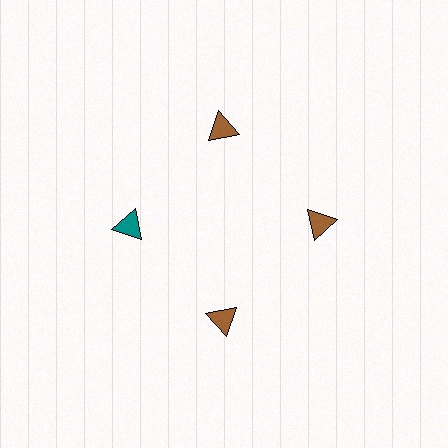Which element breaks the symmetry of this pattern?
The teal triangle at roughly the 9 o'clock position breaks the symmetry. All other shapes are brown triangles.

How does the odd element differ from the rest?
It has a different color: teal instead of brown.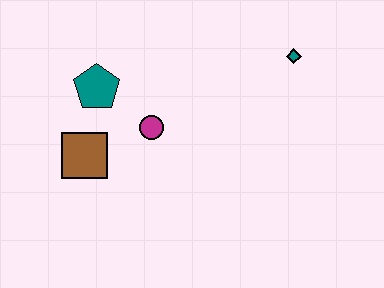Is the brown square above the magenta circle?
No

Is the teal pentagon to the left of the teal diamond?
Yes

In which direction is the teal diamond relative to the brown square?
The teal diamond is to the right of the brown square.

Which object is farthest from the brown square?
The teal diamond is farthest from the brown square.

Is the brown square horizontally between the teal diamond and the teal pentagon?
No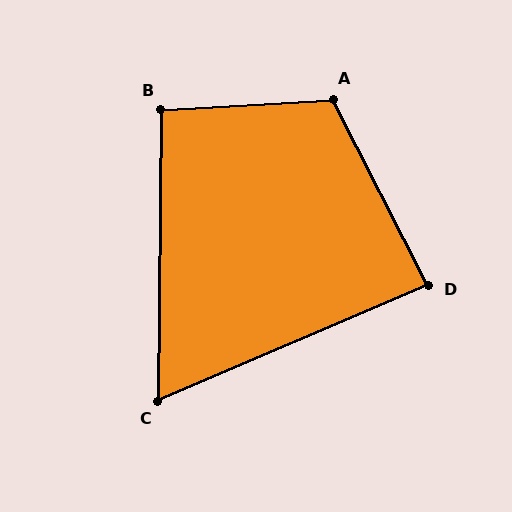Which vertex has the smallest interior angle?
C, at approximately 66 degrees.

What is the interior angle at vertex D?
Approximately 86 degrees (approximately right).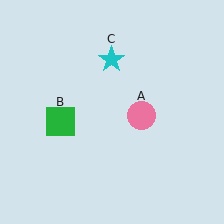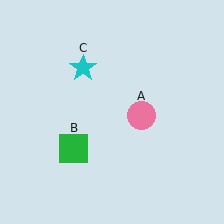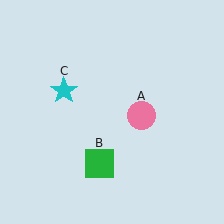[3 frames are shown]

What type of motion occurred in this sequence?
The green square (object B), cyan star (object C) rotated counterclockwise around the center of the scene.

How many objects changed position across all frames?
2 objects changed position: green square (object B), cyan star (object C).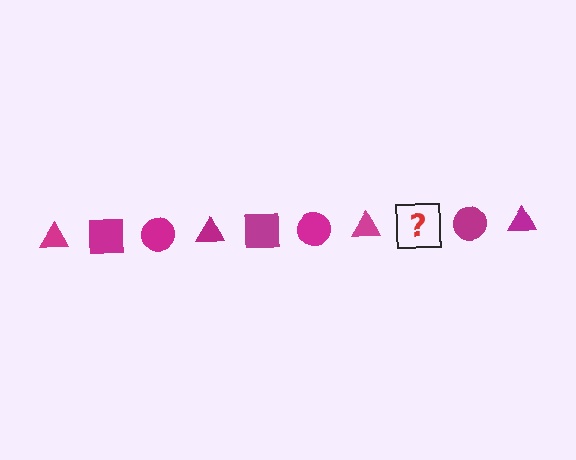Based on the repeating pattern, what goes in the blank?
The blank should be a magenta square.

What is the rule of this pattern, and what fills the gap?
The rule is that the pattern cycles through triangle, square, circle shapes in magenta. The gap should be filled with a magenta square.